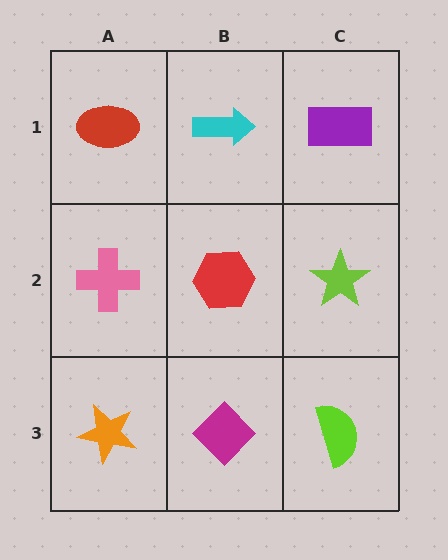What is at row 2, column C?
A lime star.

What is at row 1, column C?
A purple rectangle.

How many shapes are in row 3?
3 shapes.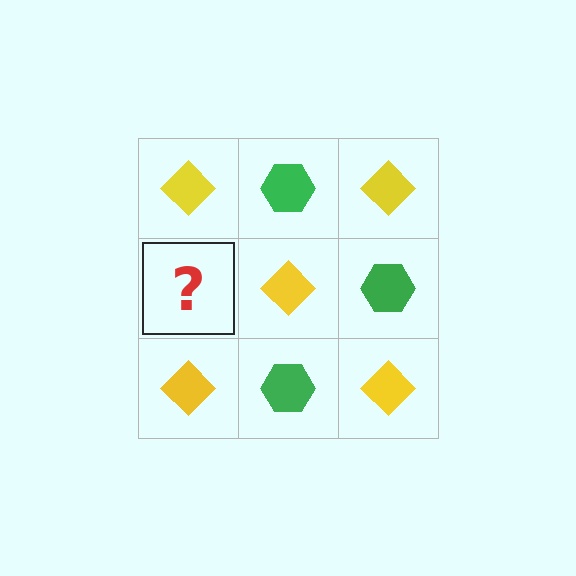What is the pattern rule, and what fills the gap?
The rule is that it alternates yellow diamond and green hexagon in a checkerboard pattern. The gap should be filled with a green hexagon.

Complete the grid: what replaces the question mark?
The question mark should be replaced with a green hexagon.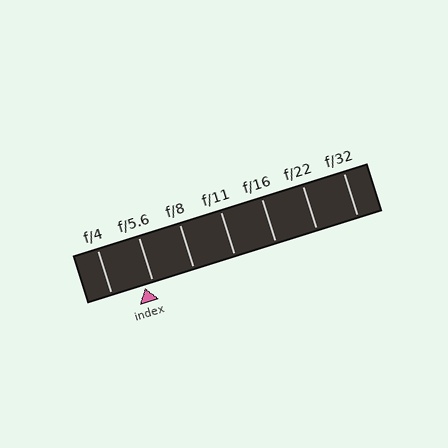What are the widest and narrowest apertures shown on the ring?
The widest aperture shown is f/4 and the narrowest is f/32.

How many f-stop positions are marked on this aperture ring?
There are 7 f-stop positions marked.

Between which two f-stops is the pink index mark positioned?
The index mark is between f/4 and f/5.6.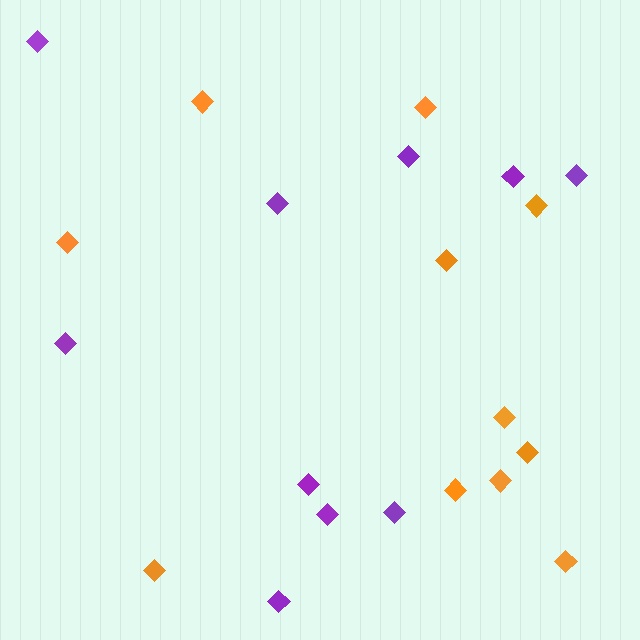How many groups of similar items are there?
There are 2 groups: one group of purple diamonds (10) and one group of orange diamonds (11).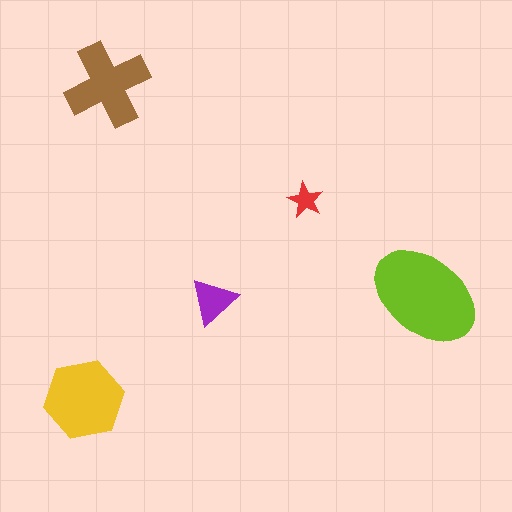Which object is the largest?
The lime ellipse.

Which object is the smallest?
The red star.